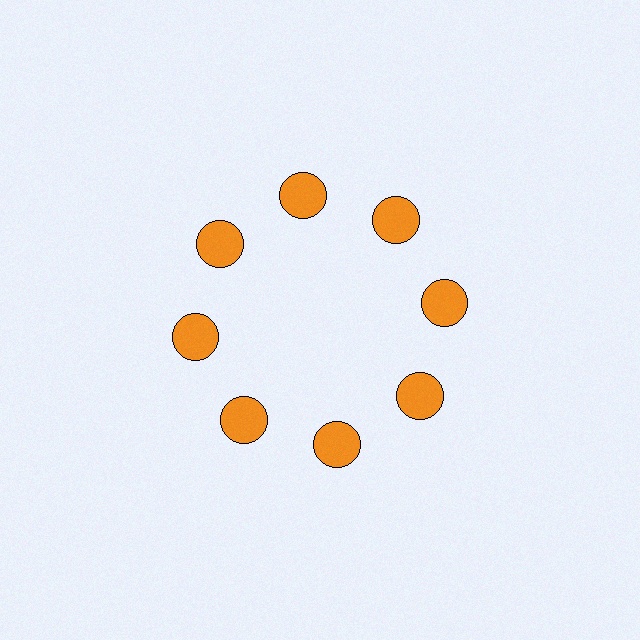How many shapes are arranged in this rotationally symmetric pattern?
There are 8 shapes, arranged in 8 groups of 1.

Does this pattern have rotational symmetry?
Yes, this pattern has 8-fold rotational symmetry. It looks the same after rotating 45 degrees around the center.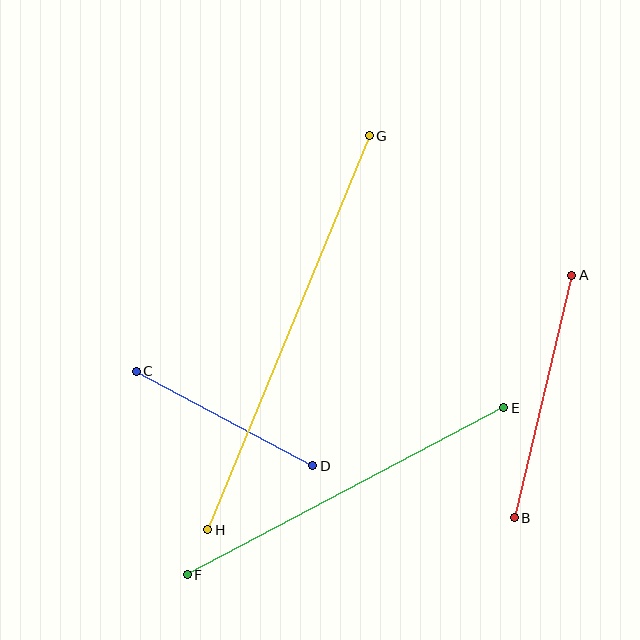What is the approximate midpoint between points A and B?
The midpoint is at approximately (543, 396) pixels.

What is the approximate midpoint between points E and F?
The midpoint is at approximately (346, 491) pixels.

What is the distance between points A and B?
The distance is approximately 250 pixels.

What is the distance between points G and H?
The distance is approximately 426 pixels.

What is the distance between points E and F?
The distance is approximately 358 pixels.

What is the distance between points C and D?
The distance is approximately 200 pixels.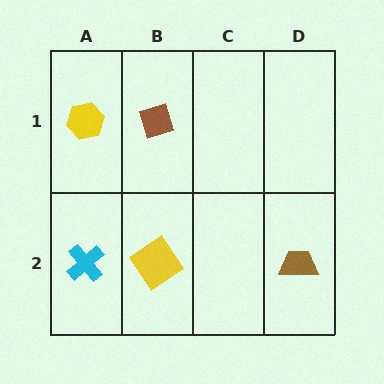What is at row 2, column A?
A cyan cross.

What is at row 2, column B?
A yellow diamond.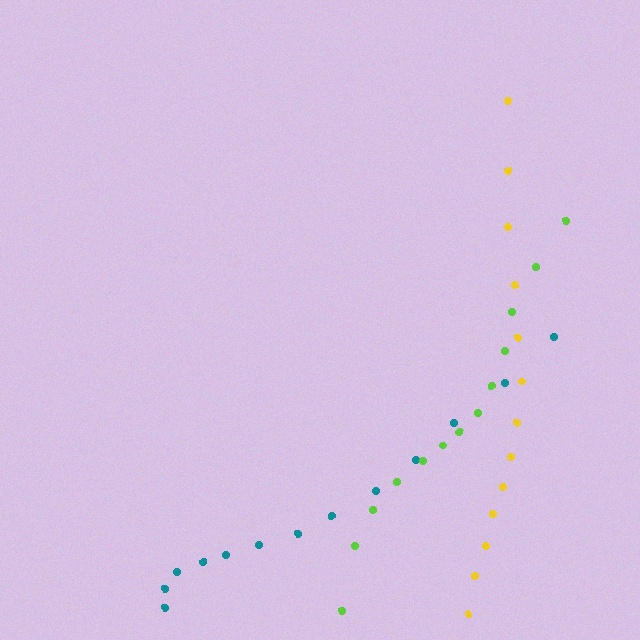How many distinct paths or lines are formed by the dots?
There are 3 distinct paths.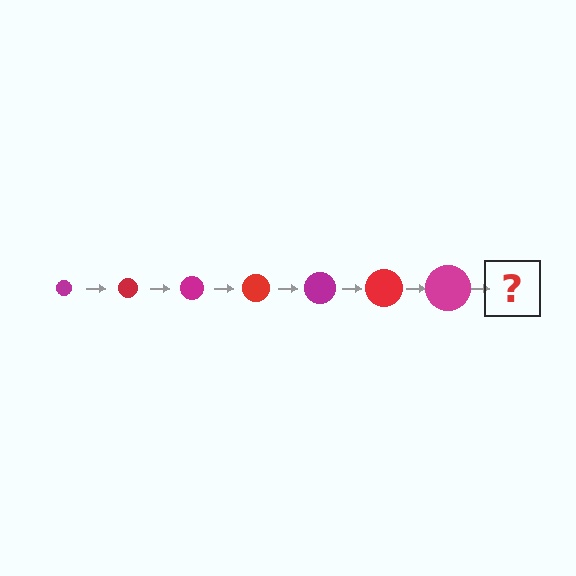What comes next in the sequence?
The next element should be a red circle, larger than the previous one.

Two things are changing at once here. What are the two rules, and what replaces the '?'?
The two rules are that the circle grows larger each step and the color cycles through magenta and red. The '?' should be a red circle, larger than the previous one.